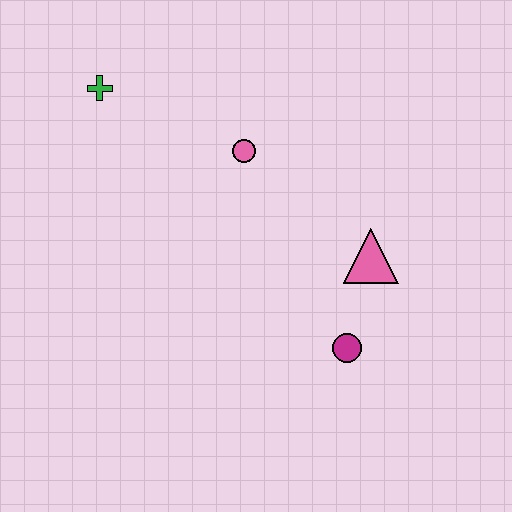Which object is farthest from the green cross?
The magenta circle is farthest from the green cross.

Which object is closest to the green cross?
The pink circle is closest to the green cross.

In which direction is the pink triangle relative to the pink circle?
The pink triangle is to the right of the pink circle.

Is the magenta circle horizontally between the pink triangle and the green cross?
Yes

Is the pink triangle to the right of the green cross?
Yes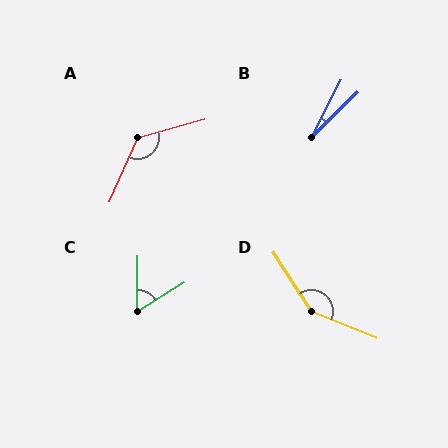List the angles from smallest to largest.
B (18°), C (58°), A (129°), D (145°).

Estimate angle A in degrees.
Approximately 129 degrees.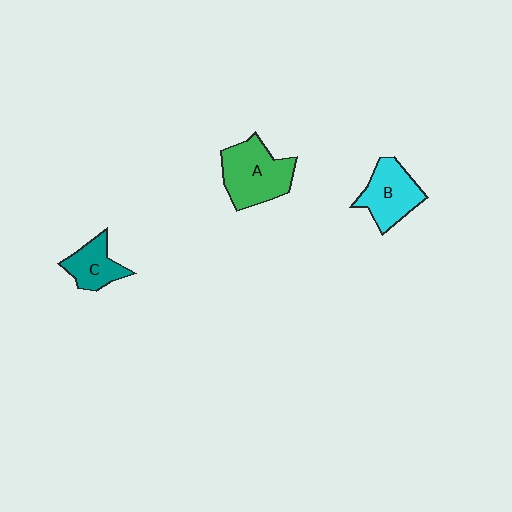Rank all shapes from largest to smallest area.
From largest to smallest: A (green), B (cyan), C (teal).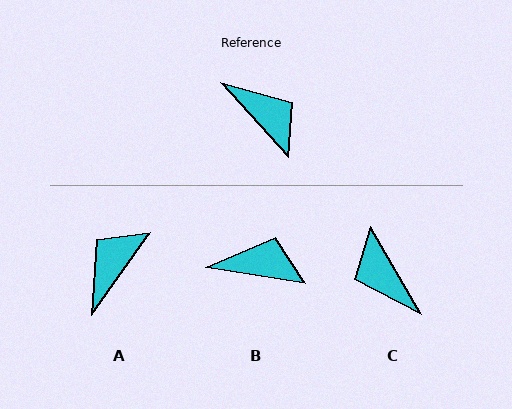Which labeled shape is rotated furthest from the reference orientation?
C, about 168 degrees away.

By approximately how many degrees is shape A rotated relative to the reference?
Approximately 102 degrees counter-clockwise.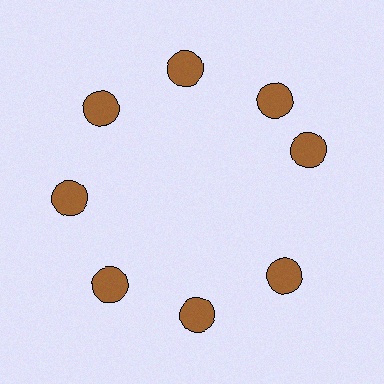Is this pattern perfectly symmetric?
No. The 8 brown circles are arranged in a ring, but one element near the 3 o'clock position is rotated out of alignment along the ring, breaking the 8-fold rotational symmetry.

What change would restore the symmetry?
The symmetry would be restored by rotating it back into even spacing with its neighbors so that all 8 circles sit at equal angles and equal distance from the center.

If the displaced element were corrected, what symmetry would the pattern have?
It would have 8-fold rotational symmetry — the pattern would map onto itself every 45 degrees.